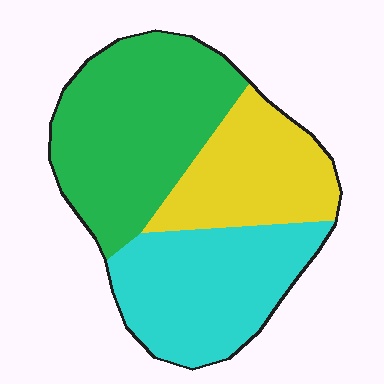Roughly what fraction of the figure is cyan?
Cyan covers 33% of the figure.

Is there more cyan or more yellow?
Cyan.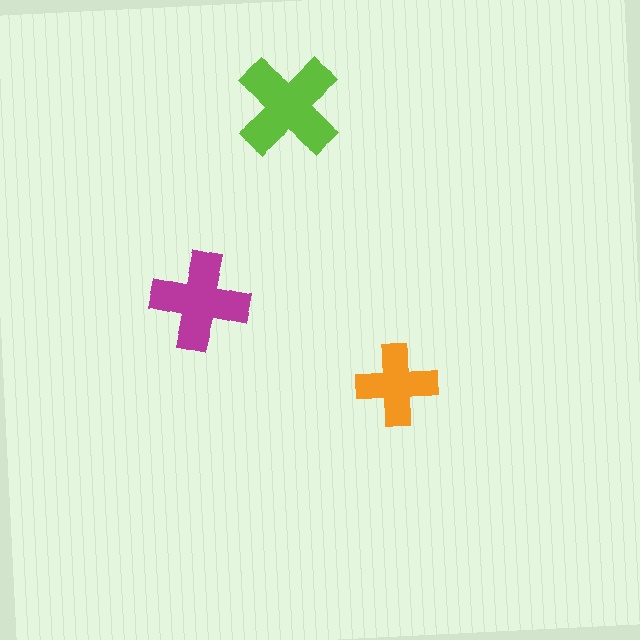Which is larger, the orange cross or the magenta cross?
The magenta one.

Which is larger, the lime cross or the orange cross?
The lime one.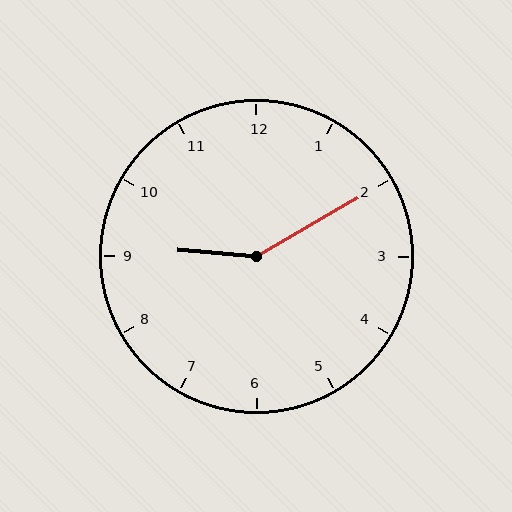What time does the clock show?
9:10.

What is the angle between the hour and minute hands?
Approximately 145 degrees.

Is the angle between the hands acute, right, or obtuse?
It is obtuse.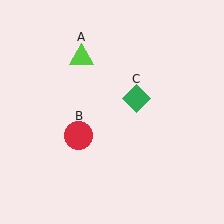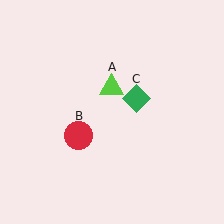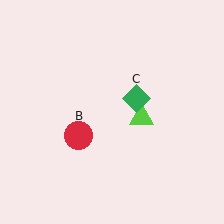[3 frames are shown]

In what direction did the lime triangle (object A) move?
The lime triangle (object A) moved down and to the right.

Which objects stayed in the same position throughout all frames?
Red circle (object B) and green diamond (object C) remained stationary.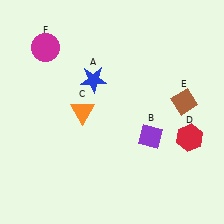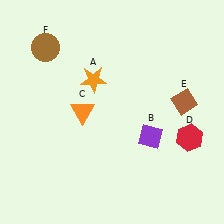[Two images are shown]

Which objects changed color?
A changed from blue to orange. F changed from magenta to brown.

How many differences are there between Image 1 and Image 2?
There are 2 differences between the two images.